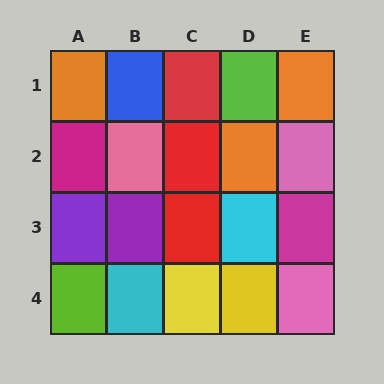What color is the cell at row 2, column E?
Pink.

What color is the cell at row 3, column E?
Magenta.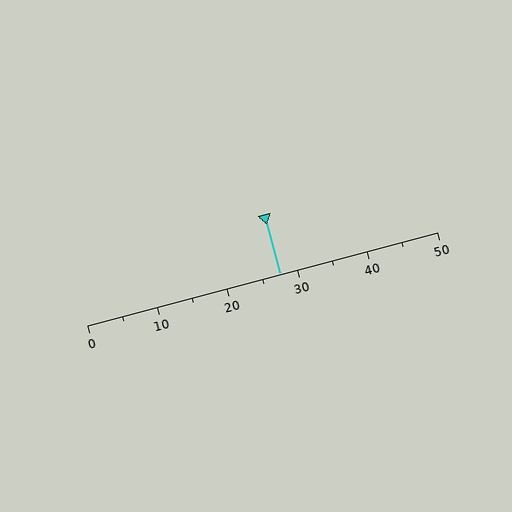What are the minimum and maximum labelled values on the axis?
The axis runs from 0 to 50.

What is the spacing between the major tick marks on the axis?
The major ticks are spaced 10 apart.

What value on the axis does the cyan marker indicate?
The marker indicates approximately 27.5.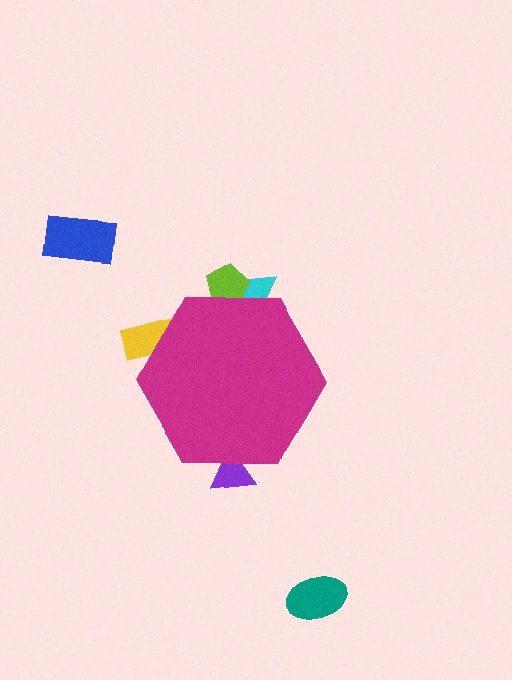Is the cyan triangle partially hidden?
Yes, the cyan triangle is partially hidden behind the magenta hexagon.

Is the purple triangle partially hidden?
Yes, the purple triangle is partially hidden behind the magenta hexagon.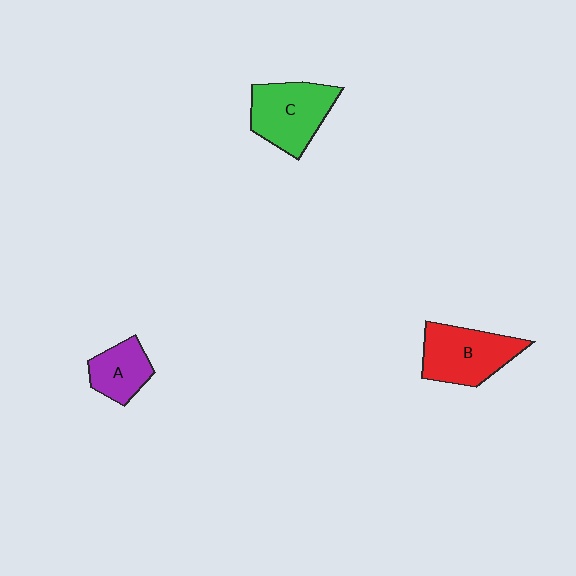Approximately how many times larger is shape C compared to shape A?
Approximately 1.6 times.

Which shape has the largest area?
Shape C (green).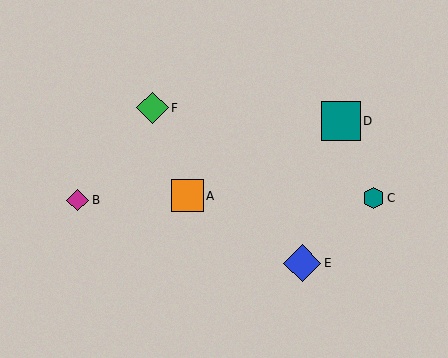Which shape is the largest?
The teal square (labeled D) is the largest.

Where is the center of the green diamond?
The center of the green diamond is at (152, 108).